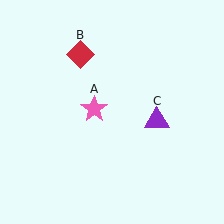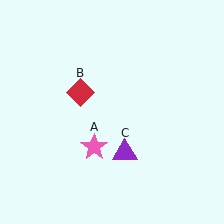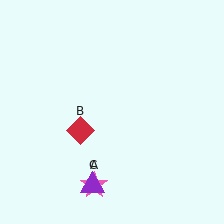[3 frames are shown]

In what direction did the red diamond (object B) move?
The red diamond (object B) moved down.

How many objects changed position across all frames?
3 objects changed position: pink star (object A), red diamond (object B), purple triangle (object C).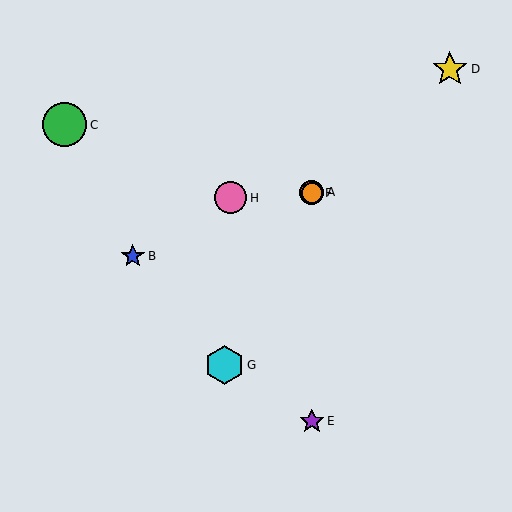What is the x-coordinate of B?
Object B is at x≈133.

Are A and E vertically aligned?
Yes, both are at x≈312.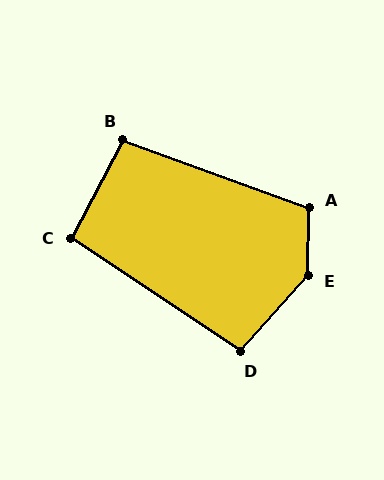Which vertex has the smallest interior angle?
C, at approximately 96 degrees.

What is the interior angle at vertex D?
Approximately 98 degrees (obtuse).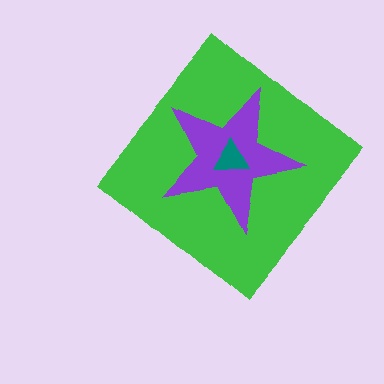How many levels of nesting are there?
3.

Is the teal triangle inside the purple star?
Yes.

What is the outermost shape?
The green diamond.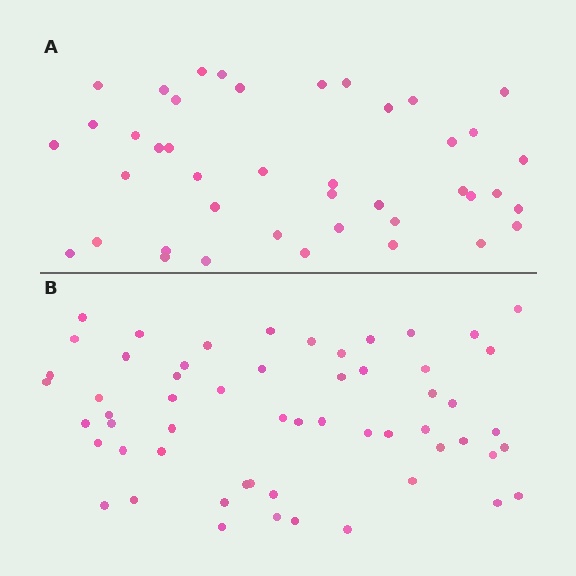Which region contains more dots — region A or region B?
Region B (the bottom region) has more dots.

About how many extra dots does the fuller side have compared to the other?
Region B has approximately 15 more dots than region A.